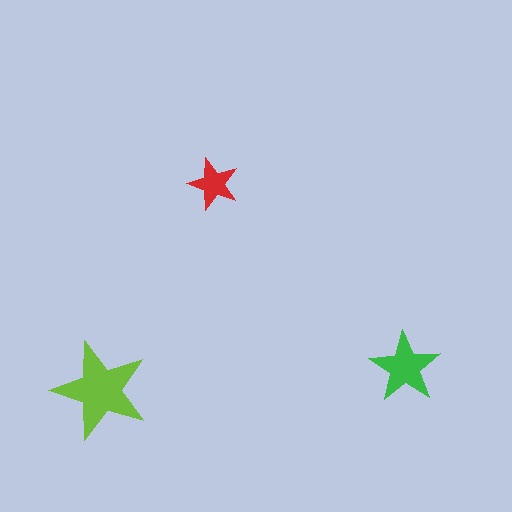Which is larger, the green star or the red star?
The green one.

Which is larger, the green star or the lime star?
The lime one.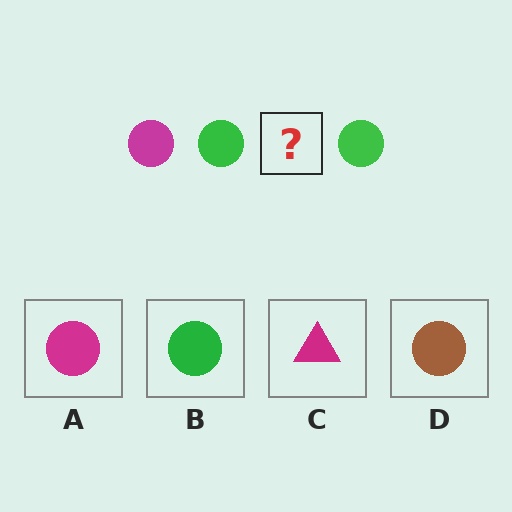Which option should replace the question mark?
Option A.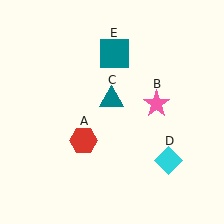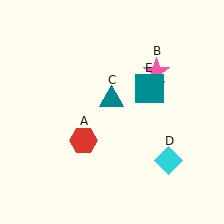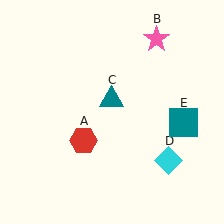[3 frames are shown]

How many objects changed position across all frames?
2 objects changed position: pink star (object B), teal square (object E).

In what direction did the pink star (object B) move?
The pink star (object B) moved up.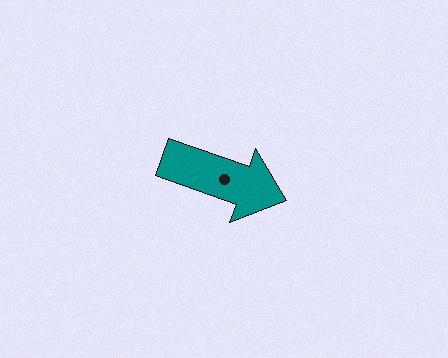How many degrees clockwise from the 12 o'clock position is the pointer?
Approximately 109 degrees.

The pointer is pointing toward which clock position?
Roughly 4 o'clock.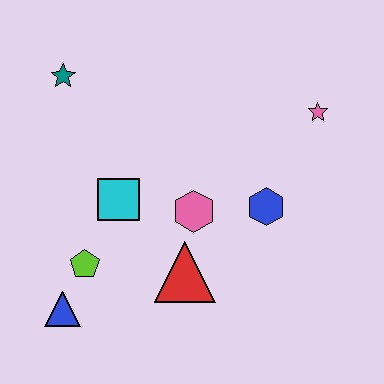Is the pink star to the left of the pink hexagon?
No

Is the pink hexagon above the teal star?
No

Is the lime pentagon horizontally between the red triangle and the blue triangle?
Yes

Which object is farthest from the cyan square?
The pink star is farthest from the cyan square.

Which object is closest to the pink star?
The blue hexagon is closest to the pink star.